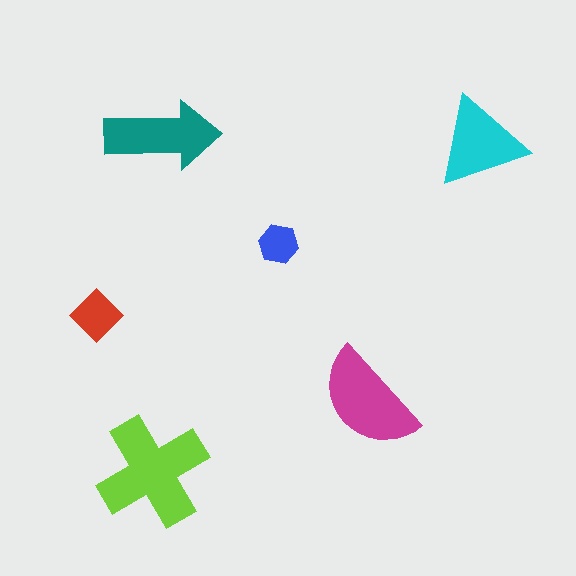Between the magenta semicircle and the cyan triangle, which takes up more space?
The magenta semicircle.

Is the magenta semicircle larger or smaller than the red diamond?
Larger.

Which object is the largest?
The lime cross.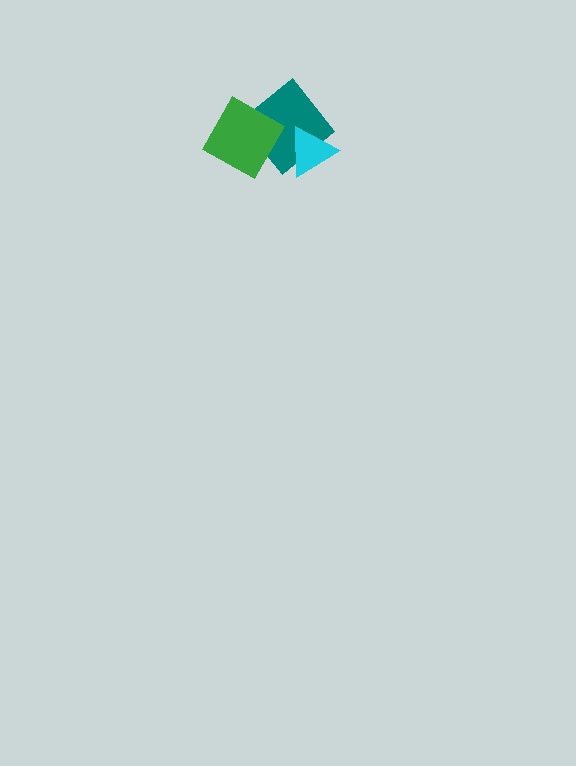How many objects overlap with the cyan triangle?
1 object overlaps with the cyan triangle.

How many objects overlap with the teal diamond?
2 objects overlap with the teal diamond.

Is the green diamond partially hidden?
No, no other shape covers it.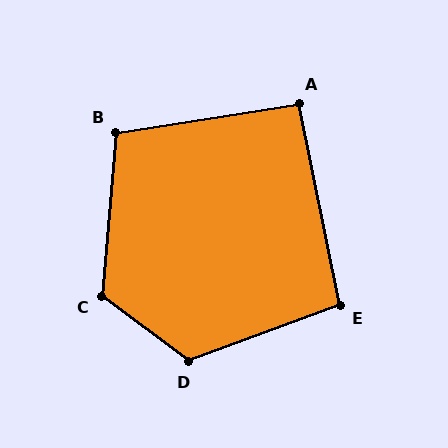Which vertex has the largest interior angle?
D, at approximately 123 degrees.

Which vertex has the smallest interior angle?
A, at approximately 92 degrees.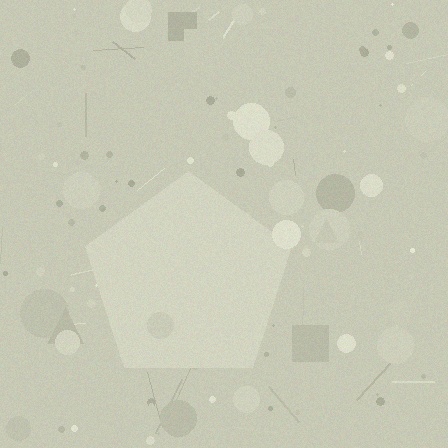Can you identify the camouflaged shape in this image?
The camouflaged shape is a pentagon.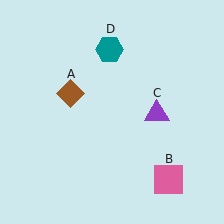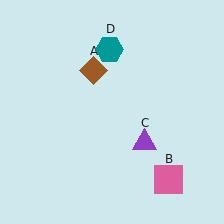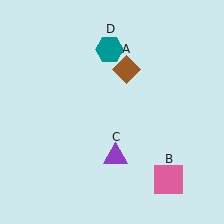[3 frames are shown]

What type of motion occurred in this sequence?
The brown diamond (object A), purple triangle (object C) rotated clockwise around the center of the scene.